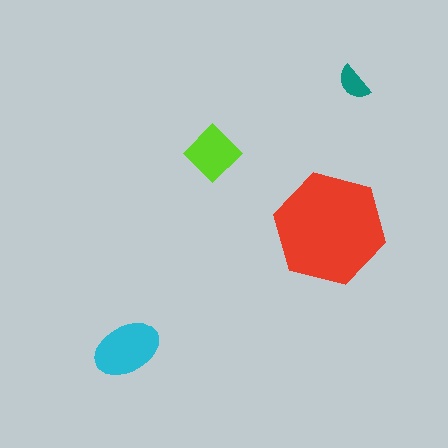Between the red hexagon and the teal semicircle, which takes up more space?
The red hexagon.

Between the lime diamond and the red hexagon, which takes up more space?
The red hexagon.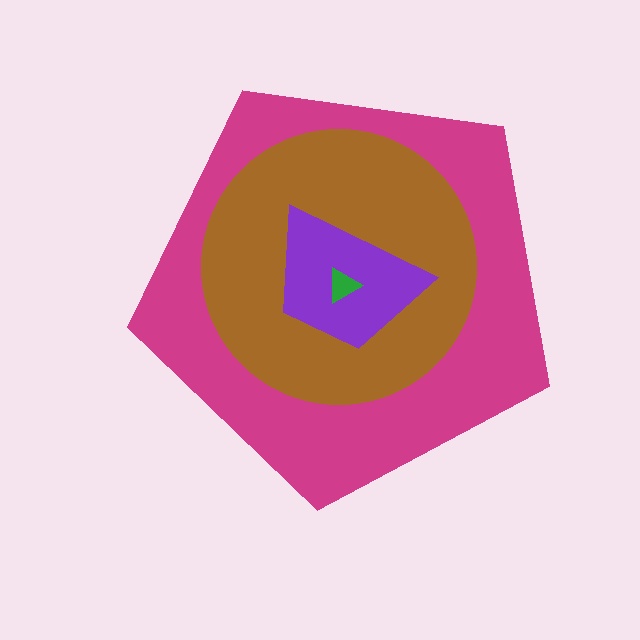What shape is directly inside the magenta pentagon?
The brown circle.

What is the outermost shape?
The magenta pentagon.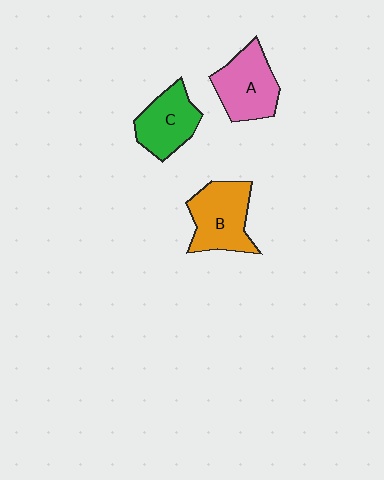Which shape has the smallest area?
Shape C (green).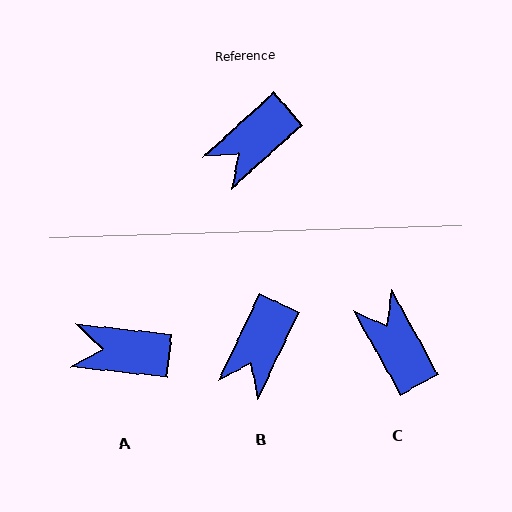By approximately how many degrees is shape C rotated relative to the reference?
Approximately 103 degrees clockwise.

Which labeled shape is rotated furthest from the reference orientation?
C, about 103 degrees away.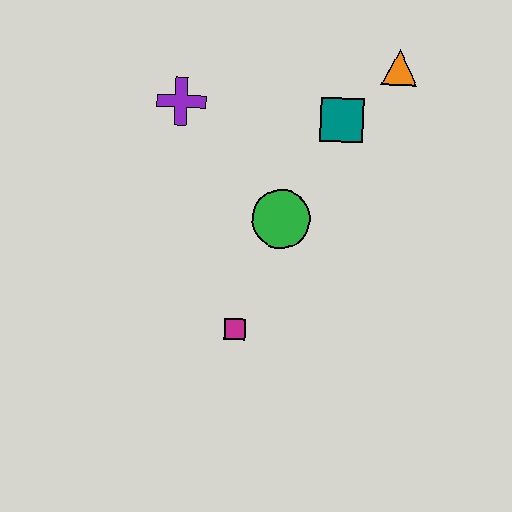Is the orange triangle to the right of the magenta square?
Yes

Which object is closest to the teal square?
The orange triangle is closest to the teal square.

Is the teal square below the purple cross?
Yes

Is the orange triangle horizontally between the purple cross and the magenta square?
No